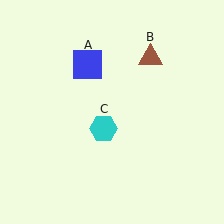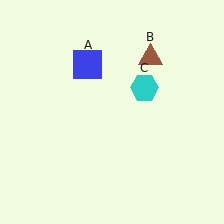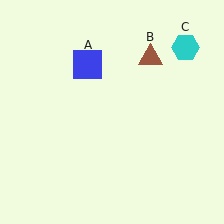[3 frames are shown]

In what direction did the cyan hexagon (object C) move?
The cyan hexagon (object C) moved up and to the right.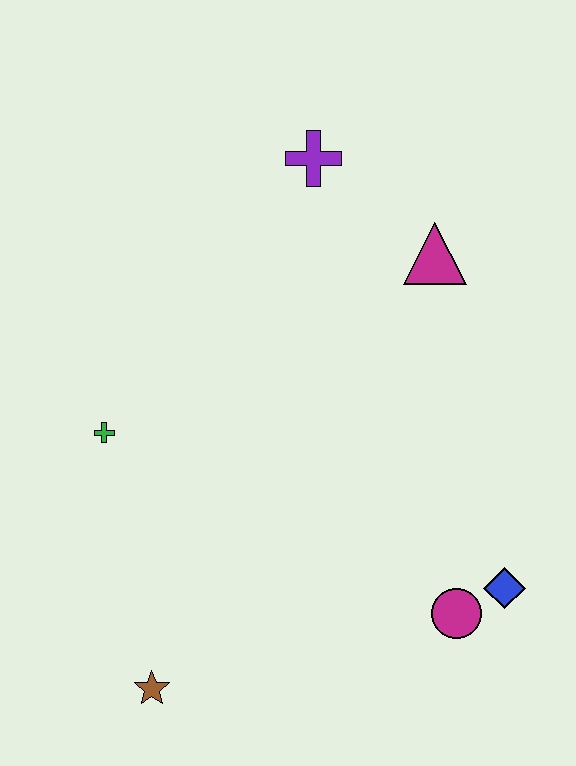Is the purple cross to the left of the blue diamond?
Yes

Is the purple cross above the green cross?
Yes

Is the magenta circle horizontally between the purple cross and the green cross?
No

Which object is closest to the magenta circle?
The blue diamond is closest to the magenta circle.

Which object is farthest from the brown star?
The purple cross is farthest from the brown star.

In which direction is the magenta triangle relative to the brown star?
The magenta triangle is above the brown star.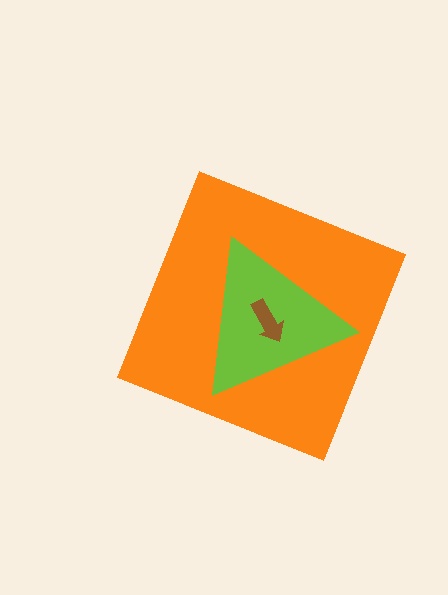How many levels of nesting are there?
3.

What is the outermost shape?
The orange diamond.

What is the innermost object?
The brown arrow.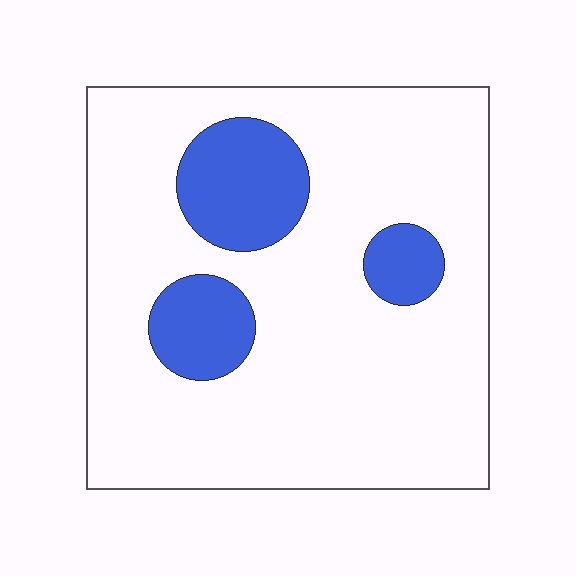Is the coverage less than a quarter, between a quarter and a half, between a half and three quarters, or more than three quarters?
Less than a quarter.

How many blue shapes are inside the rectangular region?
3.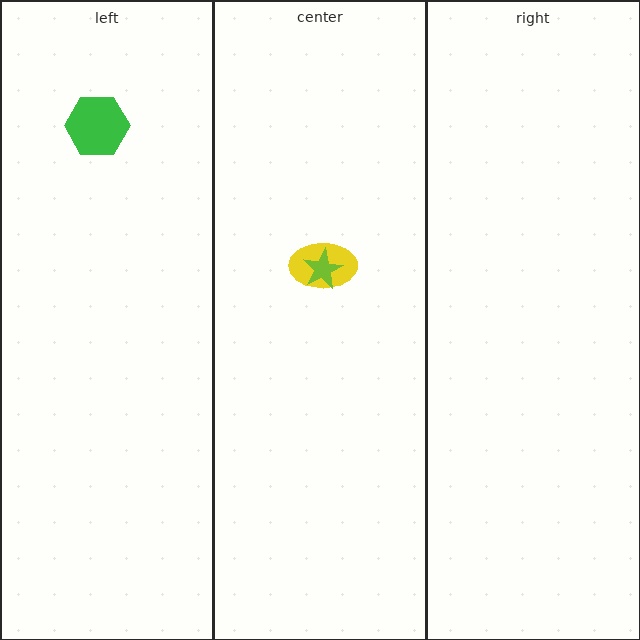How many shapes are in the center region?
2.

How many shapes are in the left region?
1.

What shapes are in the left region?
The green hexagon.